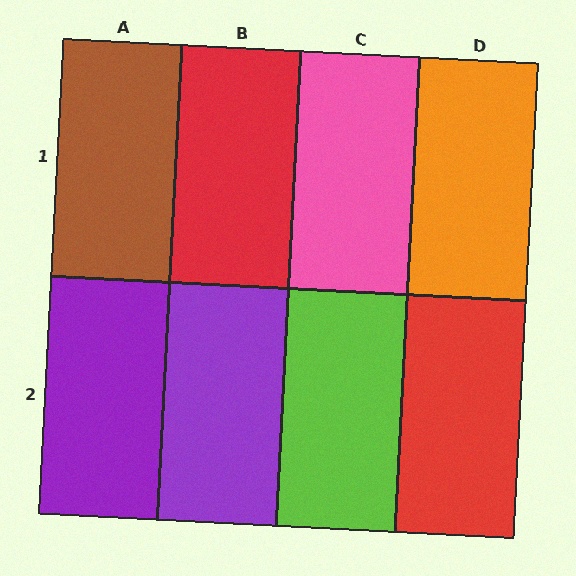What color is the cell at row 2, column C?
Lime.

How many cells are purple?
2 cells are purple.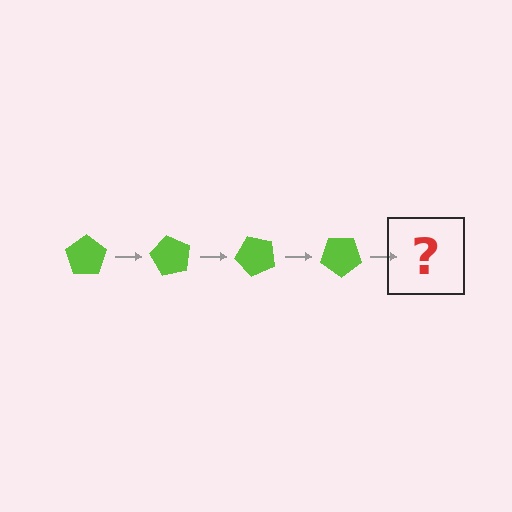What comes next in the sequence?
The next element should be a lime pentagon rotated 240 degrees.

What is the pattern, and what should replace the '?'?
The pattern is that the pentagon rotates 60 degrees each step. The '?' should be a lime pentagon rotated 240 degrees.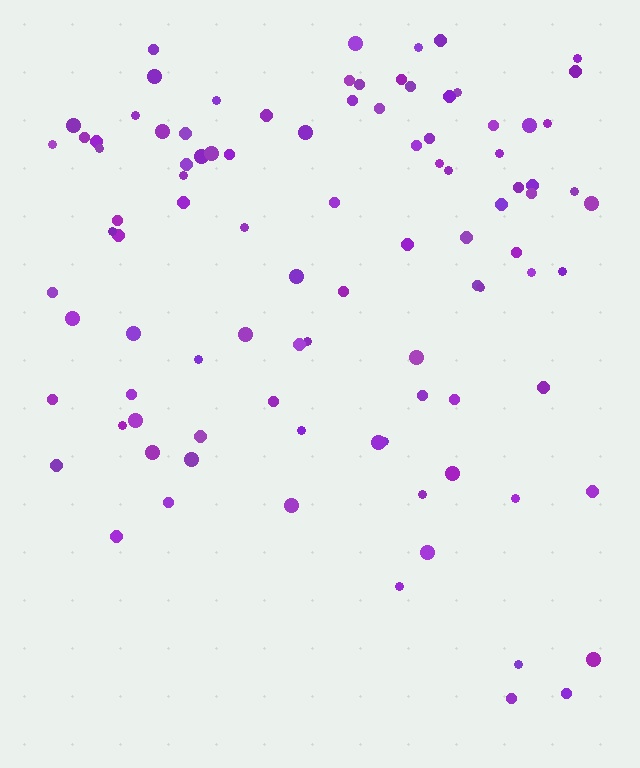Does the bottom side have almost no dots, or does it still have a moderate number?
Still a moderate number, just noticeably fewer than the top.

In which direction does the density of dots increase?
From bottom to top, with the top side densest.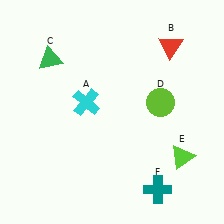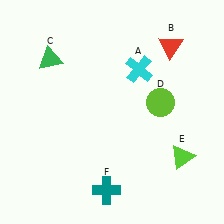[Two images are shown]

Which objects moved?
The objects that moved are: the cyan cross (A), the teal cross (F).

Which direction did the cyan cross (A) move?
The cyan cross (A) moved right.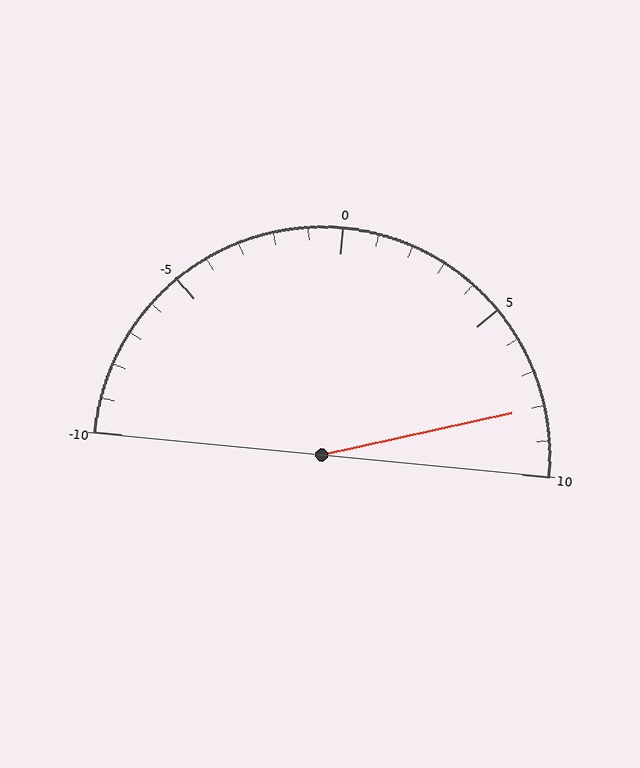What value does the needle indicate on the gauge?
The needle indicates approximately 8.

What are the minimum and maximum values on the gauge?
The gauge ranges from -10 to 10.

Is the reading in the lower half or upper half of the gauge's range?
The reading is in the upper half of the range (-10 to 10).